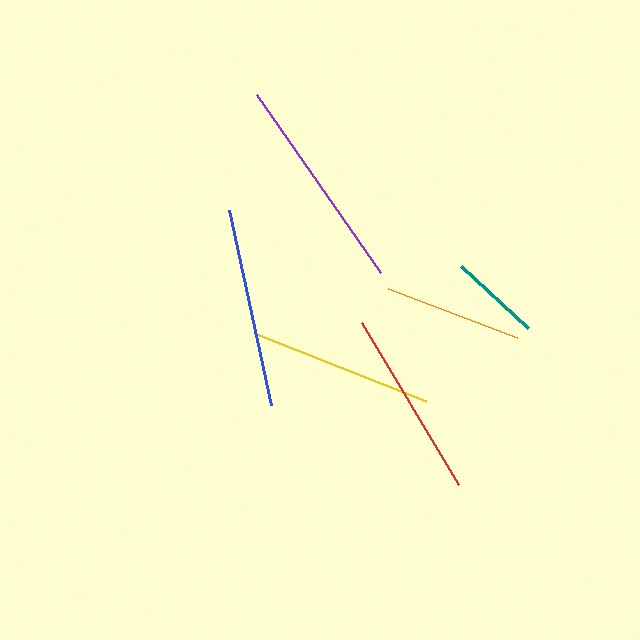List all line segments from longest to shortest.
From longest to shortest: purple, blue, red, yellow, orange, teal.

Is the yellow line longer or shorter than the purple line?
The purple line is longer than the yellow line.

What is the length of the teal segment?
The teal segment is approximately 91 pixels long.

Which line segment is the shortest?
The teal line is the shortest at approximately 91 pixels.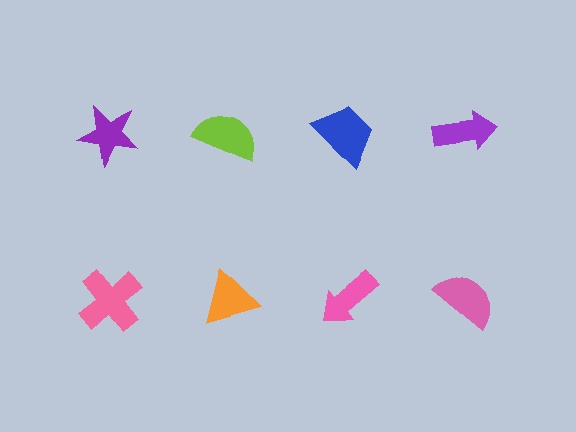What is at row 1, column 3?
A blue trapezoid.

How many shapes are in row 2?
4 shapes.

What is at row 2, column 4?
A pink semicircle.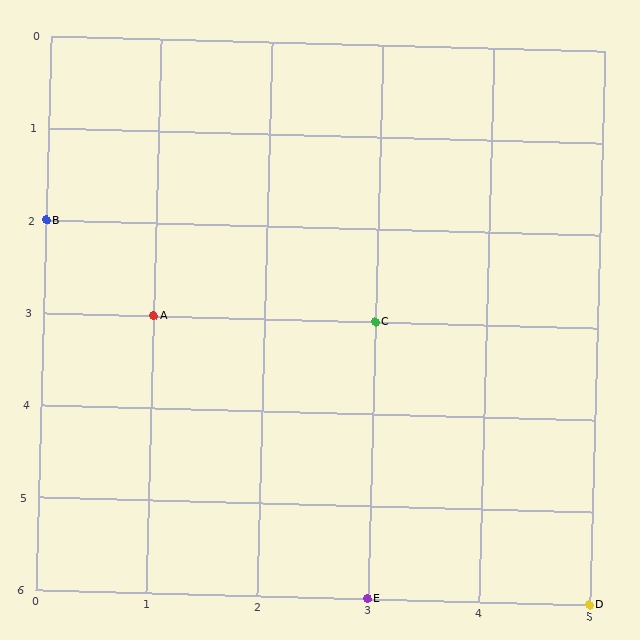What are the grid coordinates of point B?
Point B is at grid coordinates (0, 2).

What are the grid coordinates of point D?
Point D is at grid coordinates (5, 6).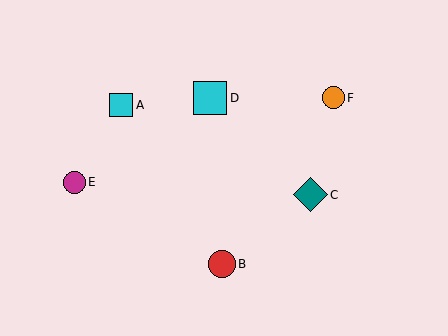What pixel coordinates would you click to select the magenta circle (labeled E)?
Click at (74, 182) to select the magenta circle E.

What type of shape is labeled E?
Shape E is a magenta circle.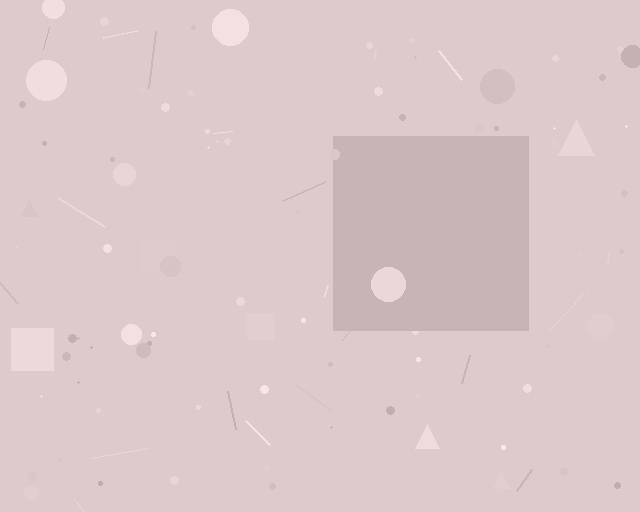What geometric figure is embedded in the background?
A square is embedded in the background.